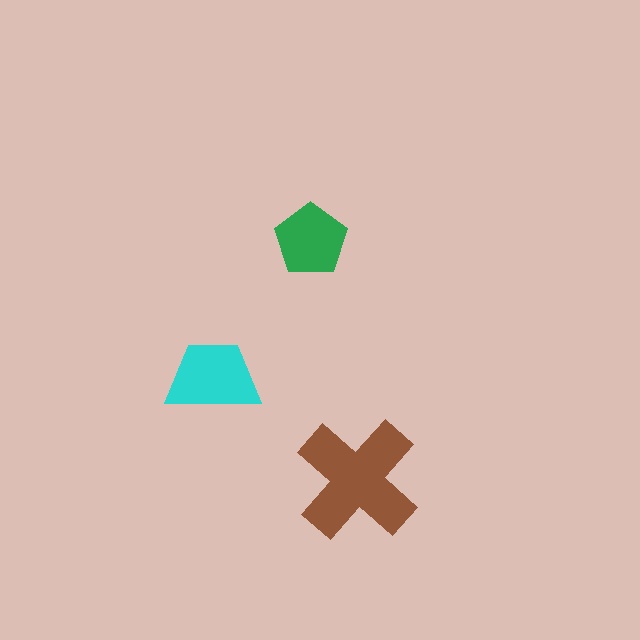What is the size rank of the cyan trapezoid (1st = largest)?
2nd.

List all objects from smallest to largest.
The green pentagon, the cyan trapezoid, the brown cross.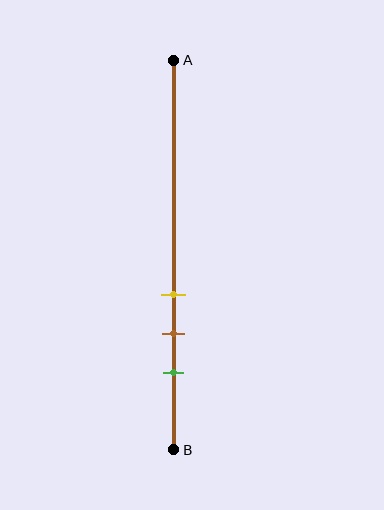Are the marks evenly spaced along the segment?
Yes, the marks are approximately evenly spaced.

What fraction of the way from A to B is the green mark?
The green mark is approximately 80% (0.8) of the way from A to B.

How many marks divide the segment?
There are 3 marks dividing the segment.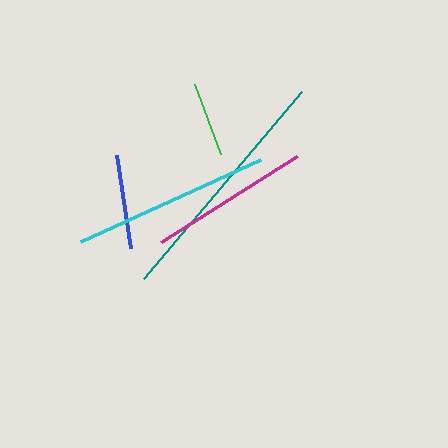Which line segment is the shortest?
The green line is the shortest at approximately 75 pixels.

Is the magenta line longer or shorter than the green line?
The magenta line is longer than the green line.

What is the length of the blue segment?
The blue segment is approximately 94 pixels long.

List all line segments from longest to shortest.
From longest to shortest: teal, cyan, magenta, blue, green.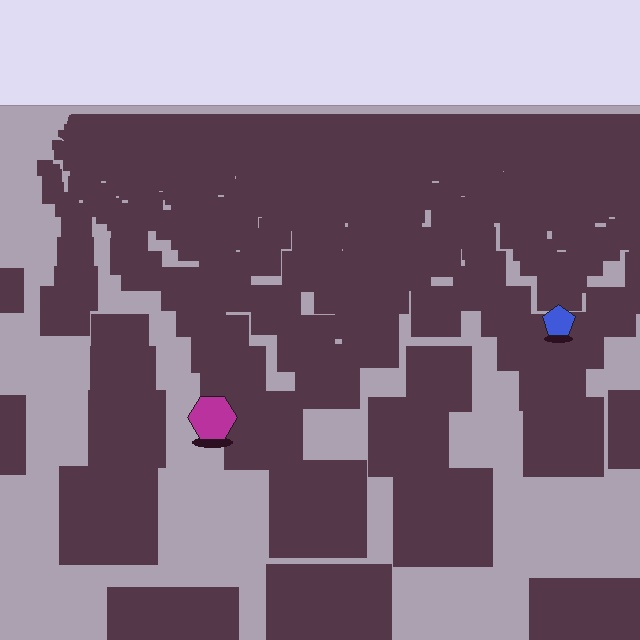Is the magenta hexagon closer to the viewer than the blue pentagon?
Yes. The magenta hexagon is closer — you can tell from the texture gradient: the ground texture is coarser near it.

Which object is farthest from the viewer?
The blue pentagon is farthest from the viewer. It appears smaller and the ground texture around it is denser.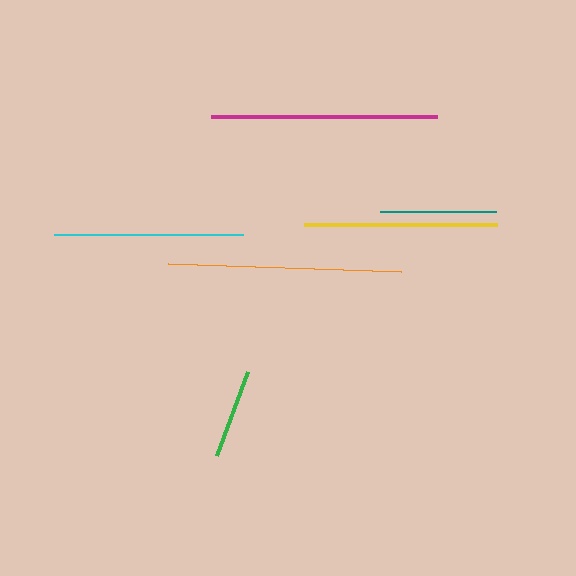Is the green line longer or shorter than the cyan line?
The cyan line is longer than the green line.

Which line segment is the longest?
The orange line is the longest at approximately 234 pixels.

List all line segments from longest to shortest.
From longest to shortest: orange, magenta, yellow, cyan, teal, green.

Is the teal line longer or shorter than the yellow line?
The yellow line is longer than the teal line.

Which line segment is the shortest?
The green line is the shortest at approximately 90 pixels.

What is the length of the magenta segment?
The magenta segment is approximately 225 pixels long.